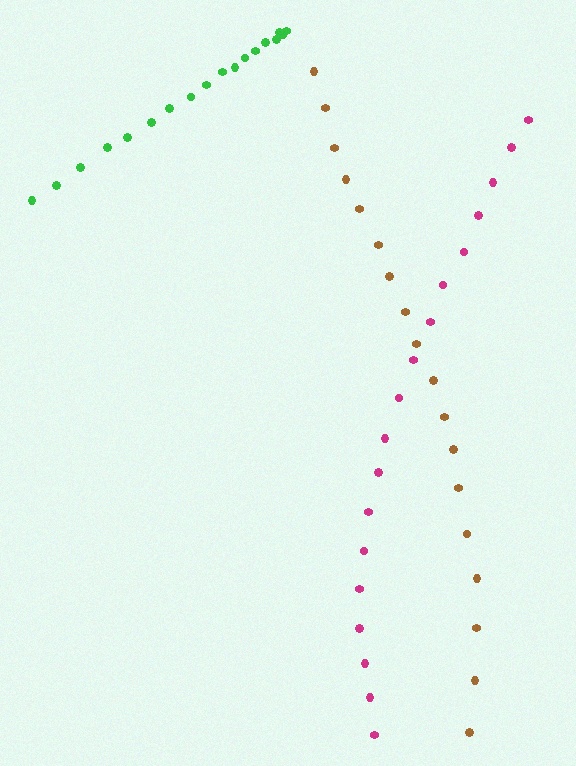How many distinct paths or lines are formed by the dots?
There are 3 distinct paths.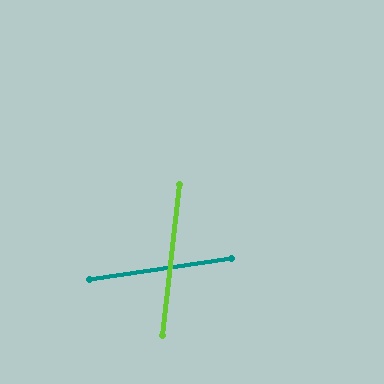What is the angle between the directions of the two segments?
Approximately 75 degrees.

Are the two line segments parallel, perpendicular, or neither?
Neither parallel nor perpendicular — they differ by about 75°.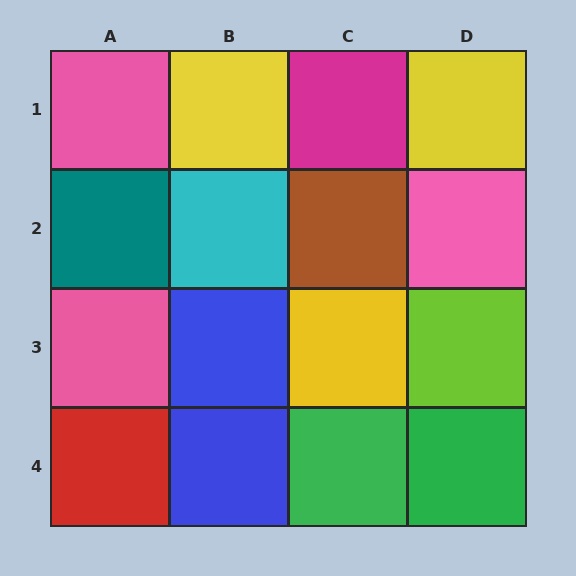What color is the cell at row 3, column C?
Yellow.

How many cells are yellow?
3 cells are yellow.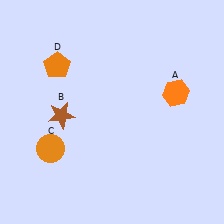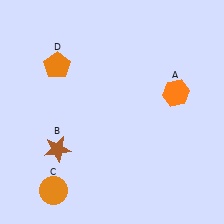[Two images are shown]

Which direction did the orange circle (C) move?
The orange circle (C) moved down.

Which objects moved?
The objects that moved are: the brown star (B), the orange circle (C).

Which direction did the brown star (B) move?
The brown star (B) moved down.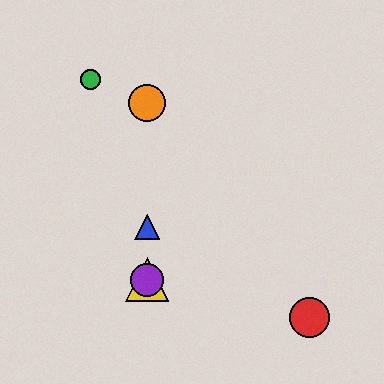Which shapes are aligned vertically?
The blue triangle, the yellow triangle, the purple circle, the orange circle are aligned vertically.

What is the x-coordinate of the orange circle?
The orange circle is at x≈147.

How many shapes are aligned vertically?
4 shapes (the blue triangle, the yellow triangle, the purple circle, the orange circle) are aligned vertically.